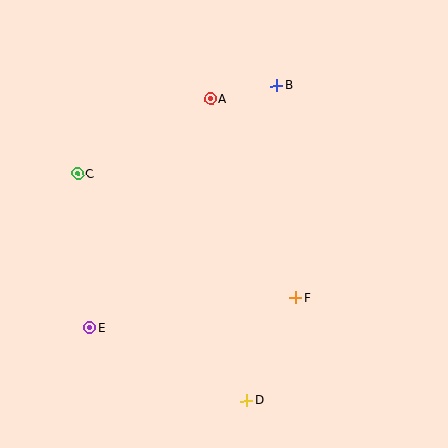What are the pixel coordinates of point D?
Point D is at (247, 401).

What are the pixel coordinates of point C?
Point C is at (78, 174).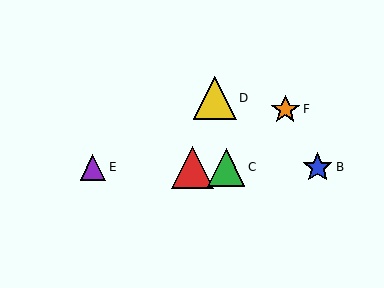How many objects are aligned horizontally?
4 objects (A, B, C, E) are aligned horizontally.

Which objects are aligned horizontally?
Objects A, B, C, E are aligned horizontally.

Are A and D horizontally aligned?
No, A is at y≈167 and D is at y≈98.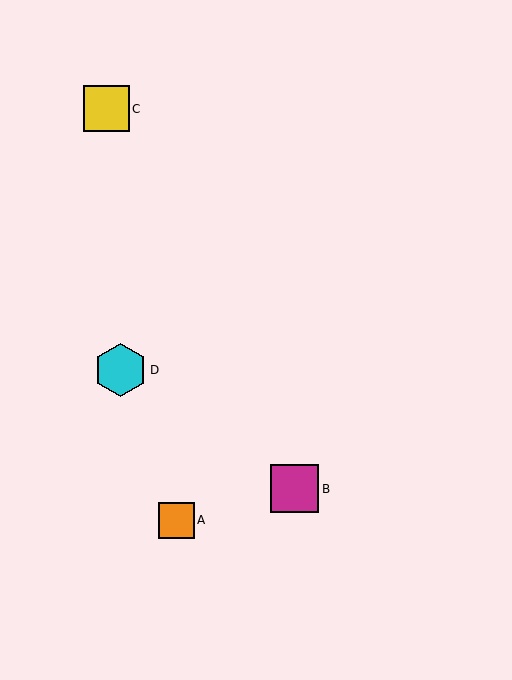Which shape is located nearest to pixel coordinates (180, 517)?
The orange square (labeled A) at (176, 520) is nearest to that location.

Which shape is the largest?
The cyan hexagon (labeled D) is the largest.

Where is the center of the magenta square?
The center of the magenta square is at (295, 489).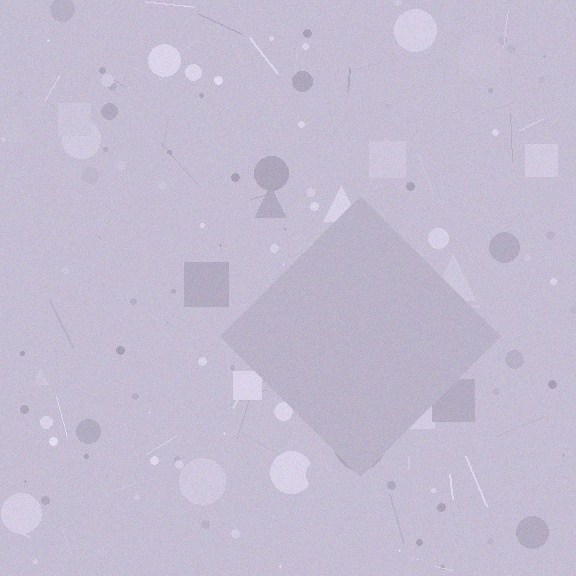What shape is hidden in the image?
A diamond is hidden in the image.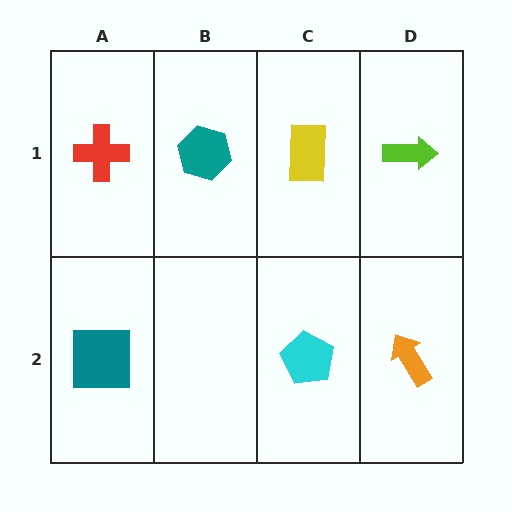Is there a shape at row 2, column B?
No, that cell is empty.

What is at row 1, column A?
A red cross.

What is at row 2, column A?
A teal square.